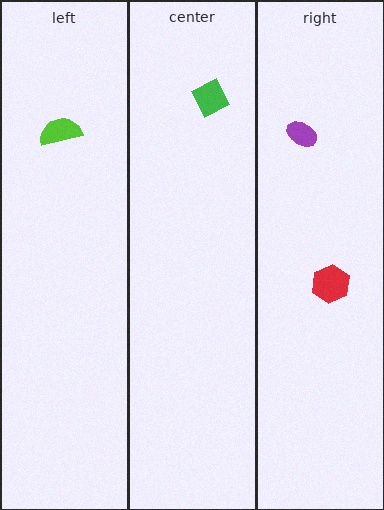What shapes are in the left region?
The lime semicircle.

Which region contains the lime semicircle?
The left region.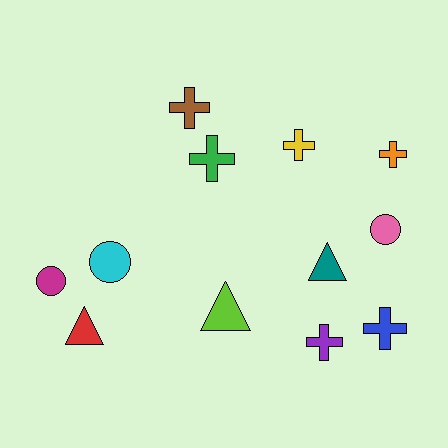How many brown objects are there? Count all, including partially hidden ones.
There is 1 brown object.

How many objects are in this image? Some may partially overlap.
There are 12 objects.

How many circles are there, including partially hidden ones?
There are 3 circles.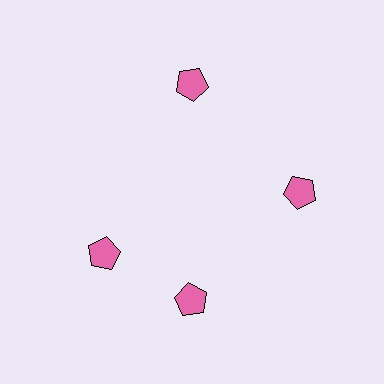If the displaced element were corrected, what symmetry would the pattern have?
It would have 4-fold rotational symmetry — the pattern would map onto itself every 90 degrees.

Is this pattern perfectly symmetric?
No. The 4 pink pentagons are arranged in a ring, but one element near the 9 o'clock position is rotated out of alignment along the ring, breaking the 4-fold rotational symmetry.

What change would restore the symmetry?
The symmetry would be restored by rotating it back into even spacing with its neighbors so that all 4 pentagons sit at equal angles and equal distance from the center.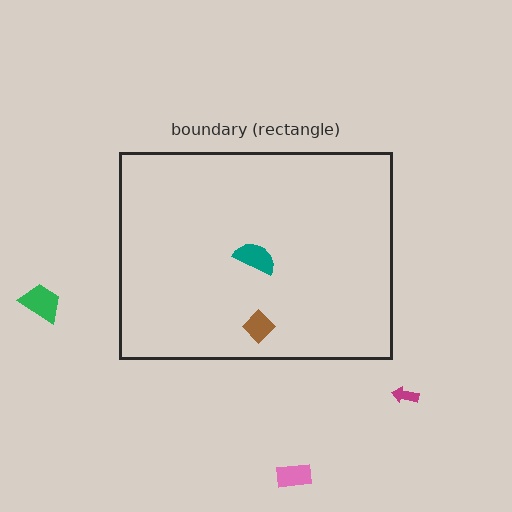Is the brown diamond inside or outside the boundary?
Inside.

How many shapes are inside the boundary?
2 inside, 3 outside.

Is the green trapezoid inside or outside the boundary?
Outside.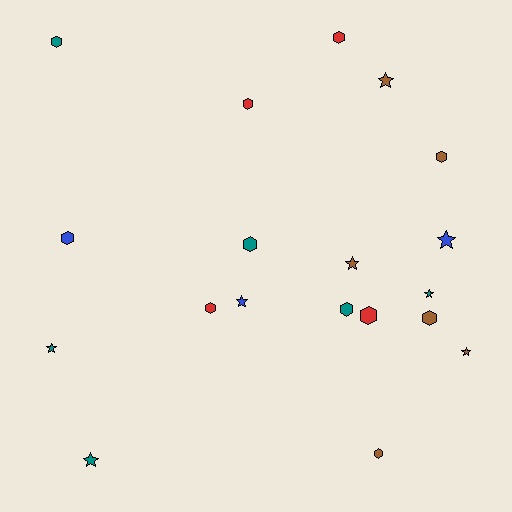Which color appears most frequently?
Teal, with 6 objects.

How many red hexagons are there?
There are 4 red hexagons.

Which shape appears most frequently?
Hexagon, with 11 objects.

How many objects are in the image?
There are 19 objects.